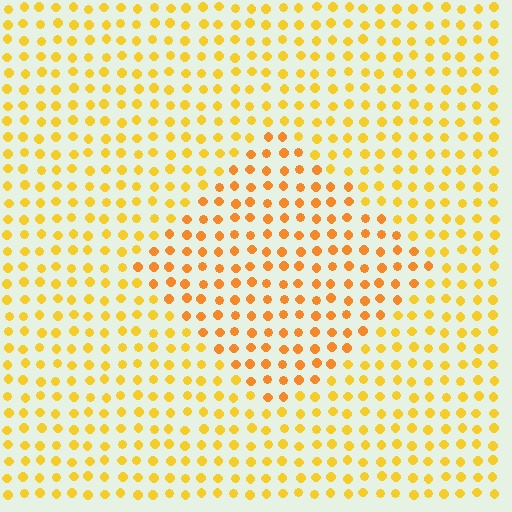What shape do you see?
I see a diamond.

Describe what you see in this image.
The image is filled with small yellow elements in a uniform arrangement. A diamond-shaped region is visible where the elements are tinted to a slightly different hue, forming a subtle color boundary.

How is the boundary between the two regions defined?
The boundary is defined purely by a slight shift in hue (about 20 degrees). Spacing, size, and orientation are identical on both sides.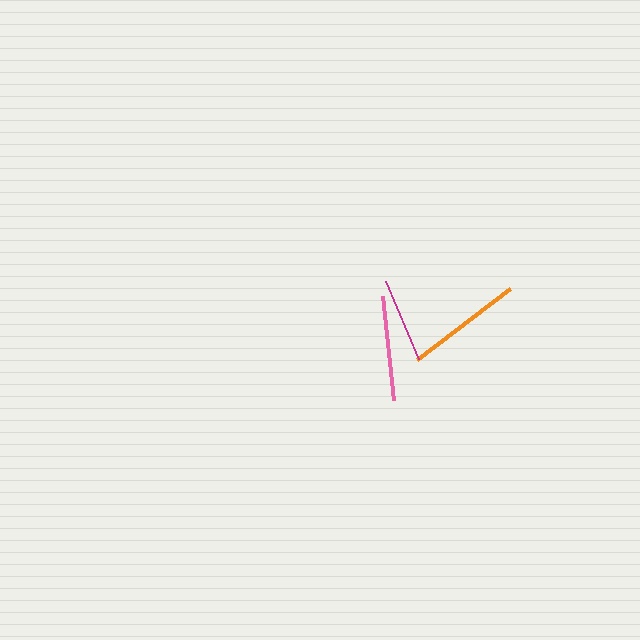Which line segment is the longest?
The orange line is the longest at approximately 117 pixels.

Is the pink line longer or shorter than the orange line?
The orange line is longer than the pink line.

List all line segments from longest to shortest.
From longest to shortest: orange, pink, magenta.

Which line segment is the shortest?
The magenta line is the shortest at approximately 84 pixels.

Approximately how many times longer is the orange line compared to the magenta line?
The orange line is approximately 1.4 times the length of the magenta line.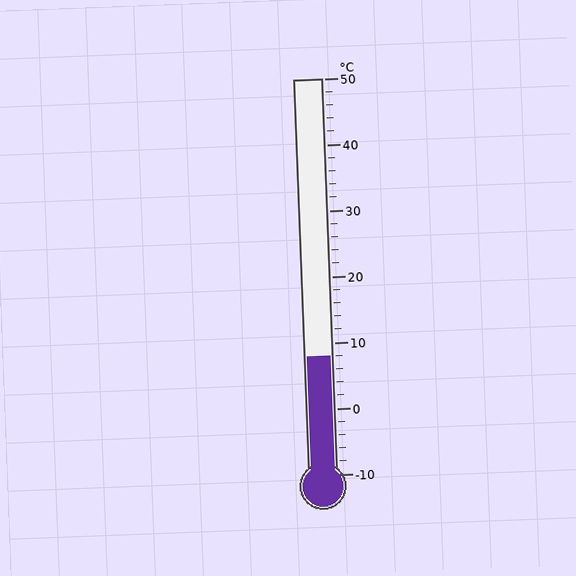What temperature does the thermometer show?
The thermometer shows approximately 8°C.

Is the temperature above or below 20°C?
The temperature is below 20°C.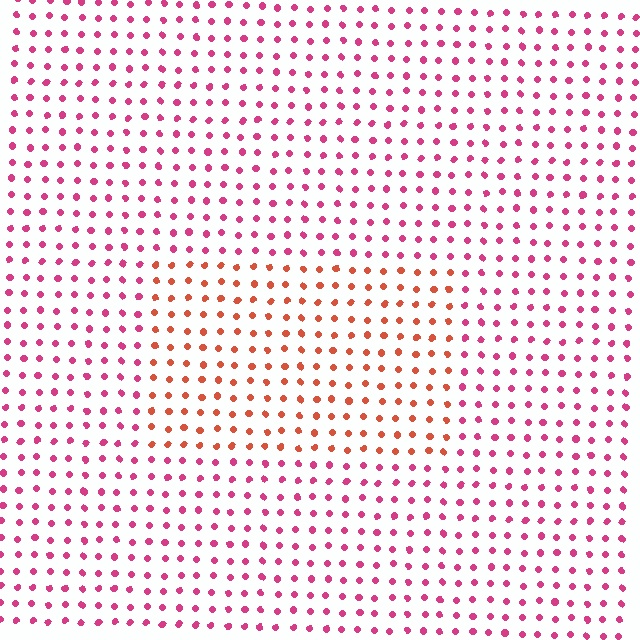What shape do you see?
I see a rectangle.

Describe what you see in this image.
The image is filled with small magenta elements in a uniform arrangement. A rectangle-shaped region is visible where the elements are tinted to a slightly different hue, forming a subtle color boundary.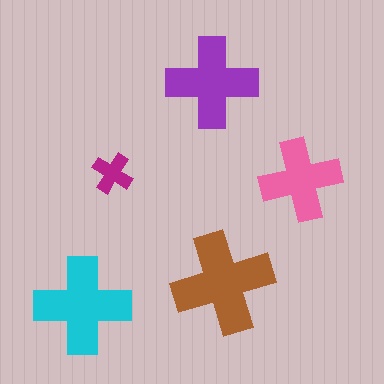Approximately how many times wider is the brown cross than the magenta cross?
About 2.5 times wider.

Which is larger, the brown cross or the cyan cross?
The brown one.